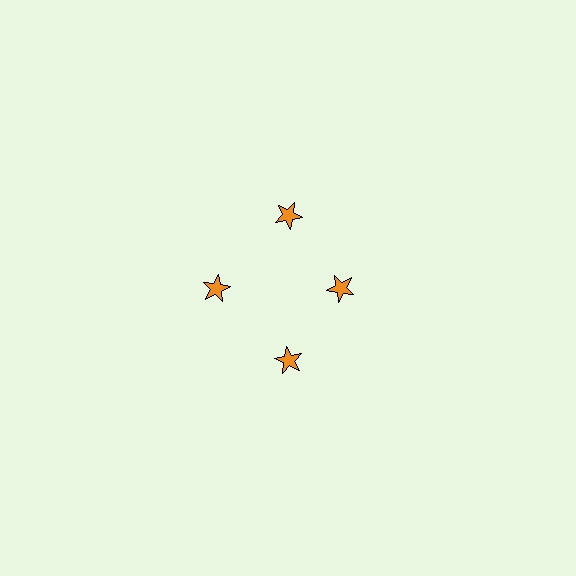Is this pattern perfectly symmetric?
No. The 4 orange stars are arranged in a ring, but one element near the 3 o'clock position is pulled inward toward the center, breaking the 4-fold rotational symmetry.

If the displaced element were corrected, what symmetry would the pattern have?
It would have 4-fold rotational symmetry — the pattern would map onto itself every 90 degrees.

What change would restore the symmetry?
The symmetry would be restored by moving it outward, back onto the ring so that all 4 stars sit at equal angles and equal distance from the center.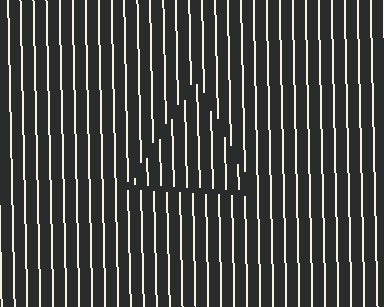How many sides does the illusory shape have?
3 sides — the line-ends trace a triangle.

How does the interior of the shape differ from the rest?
The interior of the shape contains the same grating, shifted by half a period — the contour is defined by the phase discontinuity where line-ends from the inner and outer gratings abut.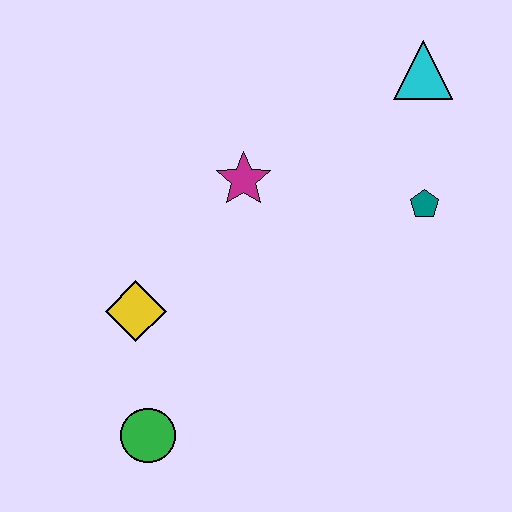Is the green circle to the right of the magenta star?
No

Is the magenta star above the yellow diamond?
Yes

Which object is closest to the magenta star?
The yellow diamond is closest to the magenta star.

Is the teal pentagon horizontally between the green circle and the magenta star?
No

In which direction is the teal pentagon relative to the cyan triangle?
The teal pentagon is below the cyan triangle.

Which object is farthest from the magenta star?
The green circle is farthest from the magenta star.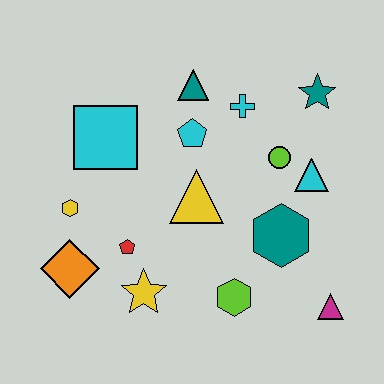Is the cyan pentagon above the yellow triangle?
Yes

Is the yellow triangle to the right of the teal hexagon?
No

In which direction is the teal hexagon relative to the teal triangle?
The teal hexagon is below the teal triangle.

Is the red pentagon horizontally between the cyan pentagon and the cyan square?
Yes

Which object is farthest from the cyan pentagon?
The magenta triangle is farthest from the cyan pentagon.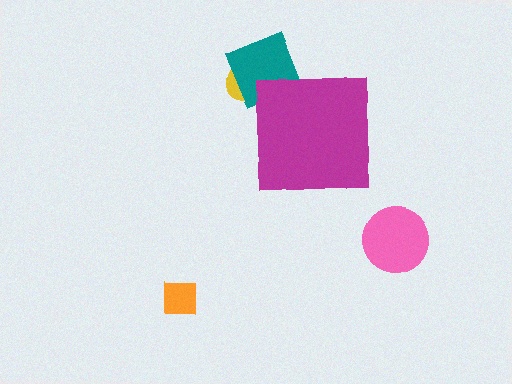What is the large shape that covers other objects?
A magenta square.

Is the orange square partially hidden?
No, the orange square is fully visible.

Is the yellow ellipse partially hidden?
Yes, the yellow ellipse is partially hidden behind the magenta square.